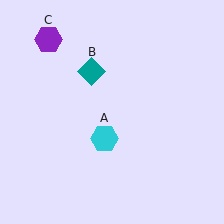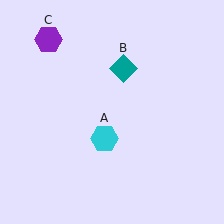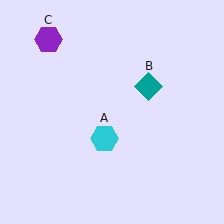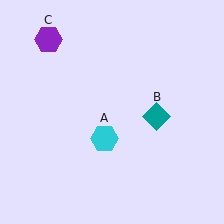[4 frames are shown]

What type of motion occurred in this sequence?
The teal diamond (object B) rotated clockwise around the center of the scene.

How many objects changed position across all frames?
1 object changed position: teal diamond (object B).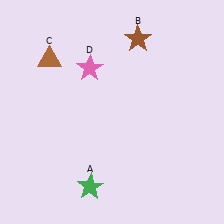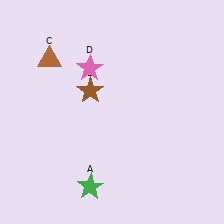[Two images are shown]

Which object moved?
The brown star (B) moved down.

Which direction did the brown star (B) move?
The brown star (B) moved down.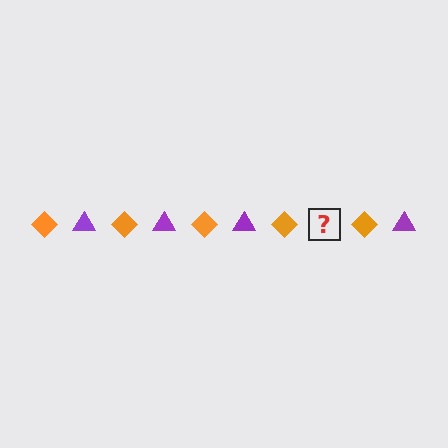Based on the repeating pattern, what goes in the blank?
The blank should be a purple triangle.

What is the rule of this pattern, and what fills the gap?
The rule is that the pattern alternates between orange diamond and purple triangle. The gap should be filled with a purple triangle.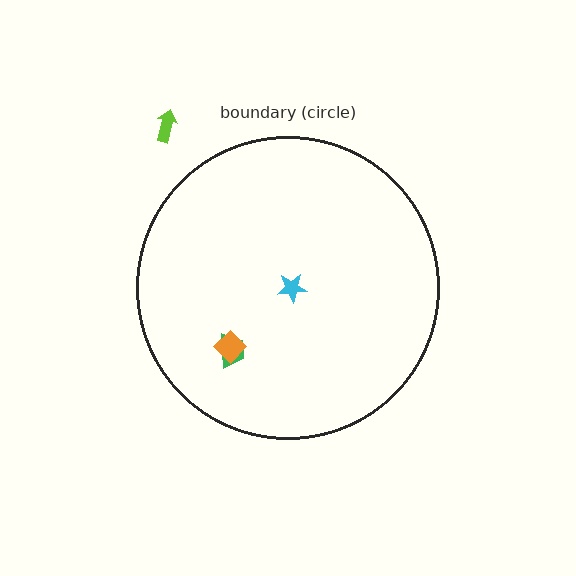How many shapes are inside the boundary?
3 inside, 1 outside.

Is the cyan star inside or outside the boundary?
Inside.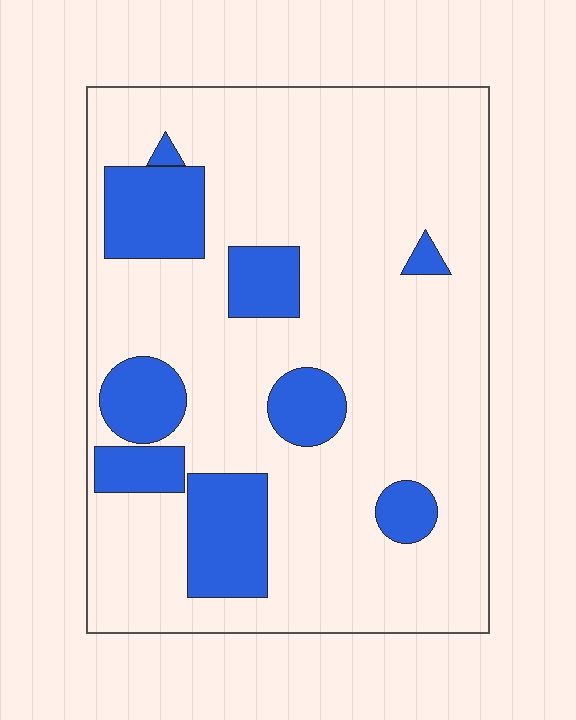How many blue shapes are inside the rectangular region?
9.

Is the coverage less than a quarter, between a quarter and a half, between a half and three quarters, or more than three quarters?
Less than a quarter.